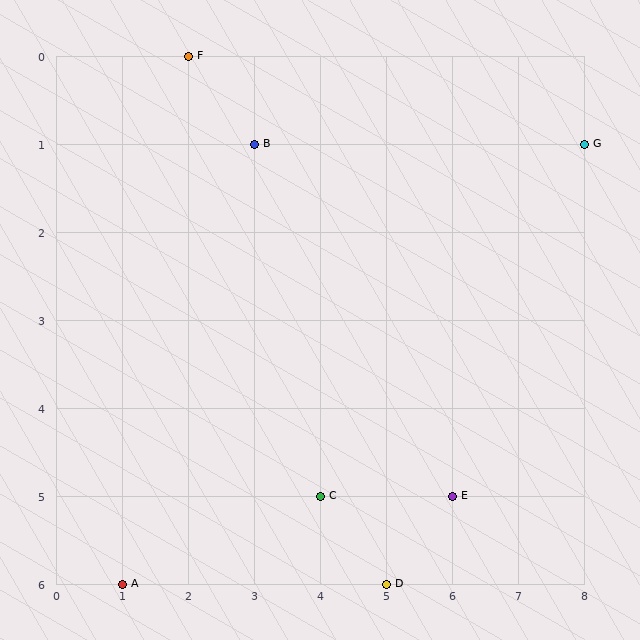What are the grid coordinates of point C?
Point C is at grid coordinates (4, 5).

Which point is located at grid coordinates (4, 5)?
Point C is at (4, 5).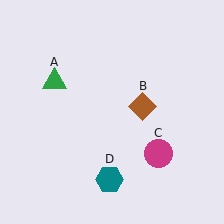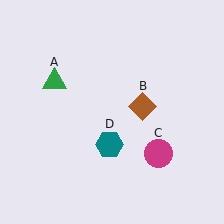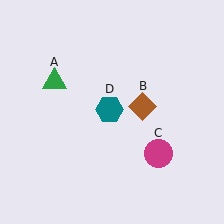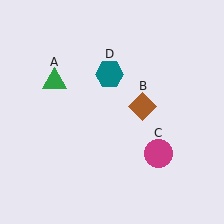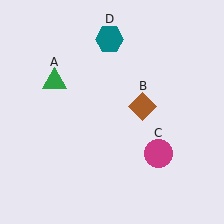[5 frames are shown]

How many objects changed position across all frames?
1 object changed position: teal hexagon (object D).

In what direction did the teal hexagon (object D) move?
The teal hexagon (object D) moved up.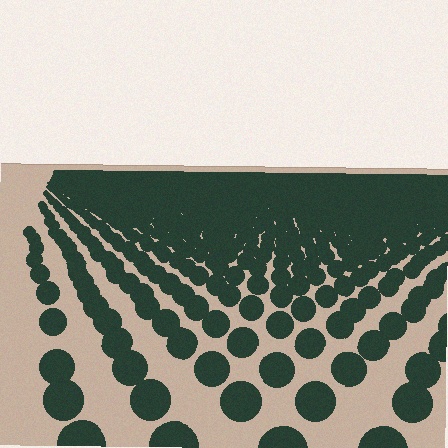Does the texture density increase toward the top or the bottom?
Density increases toward the top.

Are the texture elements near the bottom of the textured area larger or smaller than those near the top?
Larger. Near the bottom, elements are closer to the viewer and appear at a bigger on-screen size.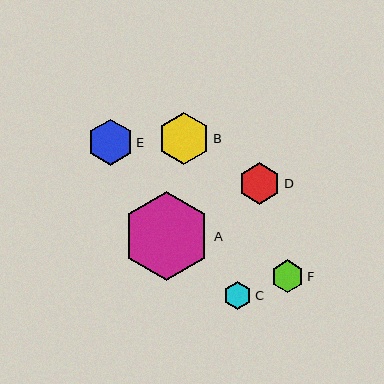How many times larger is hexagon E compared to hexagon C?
Hexagon E is approximately 1.6 times the size of hexagon C.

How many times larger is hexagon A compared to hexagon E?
Hexagon A is approximately 1.9 times the size of hexagon E.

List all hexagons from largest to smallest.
From largest to smallest: A, B, E, D, F, C.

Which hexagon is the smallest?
Hexagon C is the smallest with a size of approximately 28 pixels.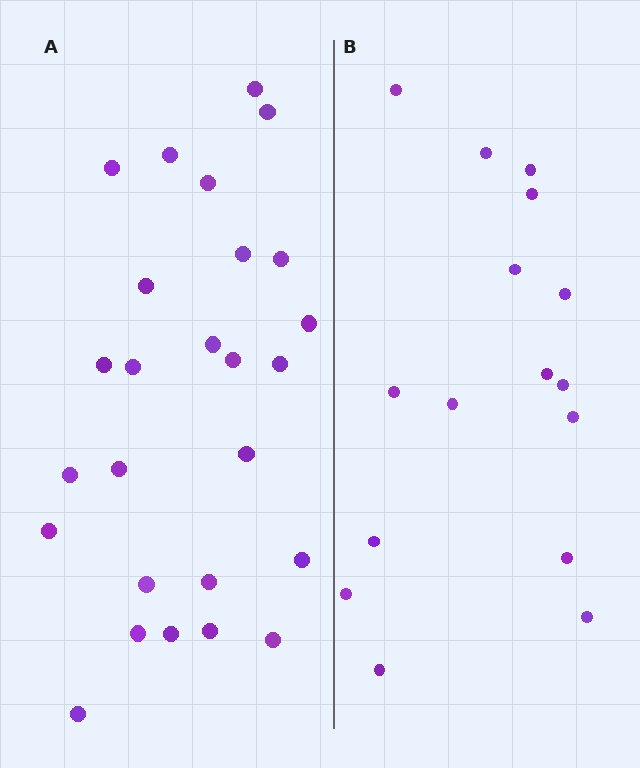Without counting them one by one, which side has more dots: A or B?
Region A (the left region) has more dots.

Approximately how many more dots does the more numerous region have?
Region A has roughly 10 or so more dots than region B.